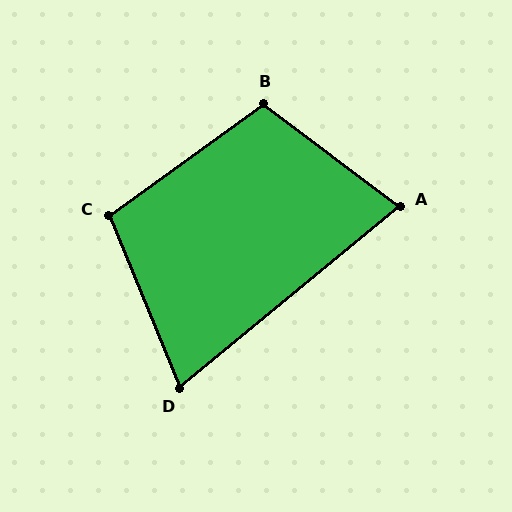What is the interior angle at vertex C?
Approximately 104 degrees (obtuse).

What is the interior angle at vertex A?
Approximately 76 degrees (acute).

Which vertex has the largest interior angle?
B, at approximately 107 degrees.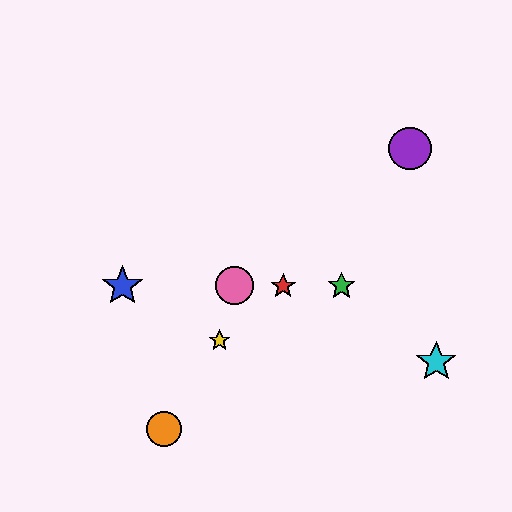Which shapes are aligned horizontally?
The red star, the blue star, the green star, the pink circle are aligned horizontally.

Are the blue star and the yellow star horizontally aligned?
No, the blue star is at y≈286 and the yellow star is at y≈340.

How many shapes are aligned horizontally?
4 shapes (the red star, the blue star, the green star, the pink circle) are aligned horizontally.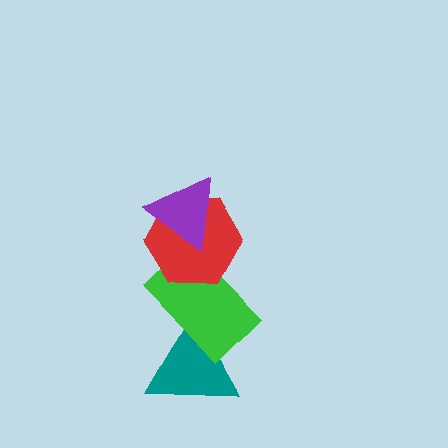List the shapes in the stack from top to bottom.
From top to bottom: the purple triangle, the red hexagon, the green rectangle, the teal triangle.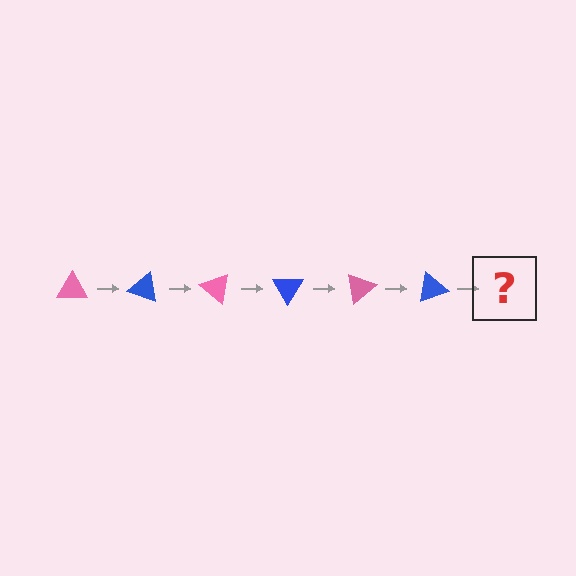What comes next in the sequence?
The next element should be a pink triangle, rotated 120 degrees from the start.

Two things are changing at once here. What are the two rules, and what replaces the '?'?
The two rules are that it rotates 20 degrees each step and the color cycles through pink and blue. The '?' should be a pink triangle, rotated 120 degrees from the start.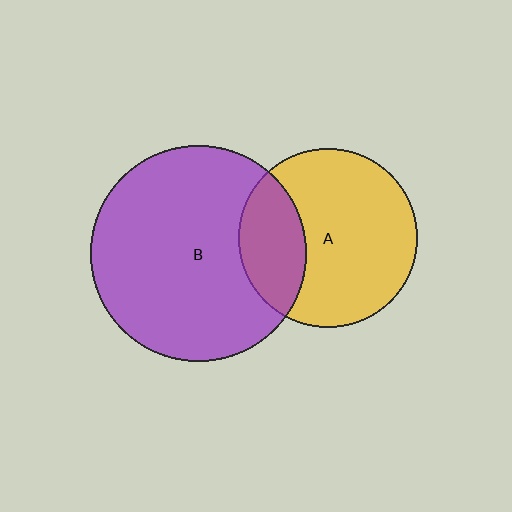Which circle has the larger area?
Circle B (purple).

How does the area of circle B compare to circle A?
Approximately 1.5 times.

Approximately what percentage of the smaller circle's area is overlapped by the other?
Approximately 25%.